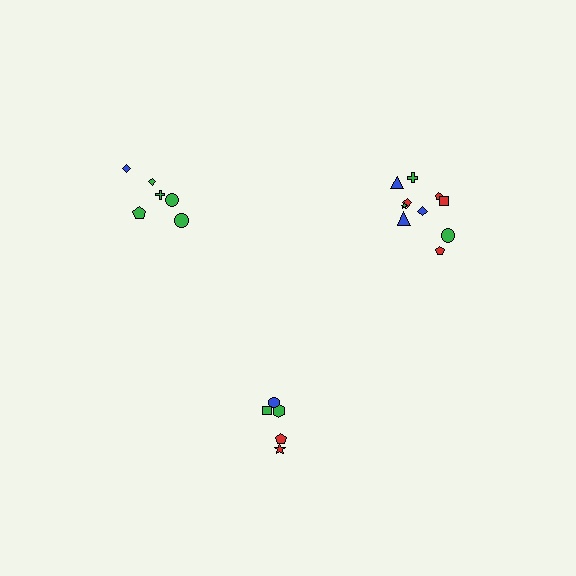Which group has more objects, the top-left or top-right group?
The top-right group.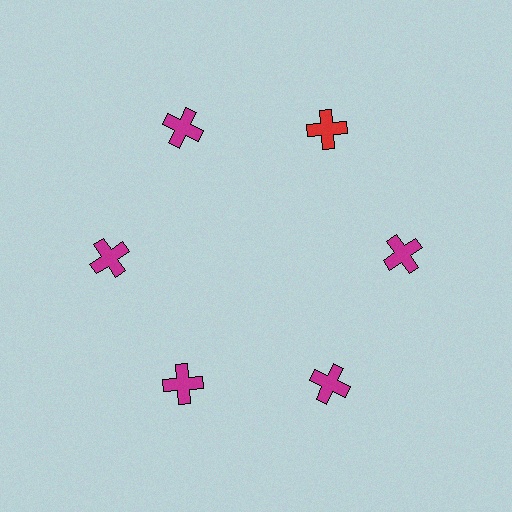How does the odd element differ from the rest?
It has a different color: red instead of magenta.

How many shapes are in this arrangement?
There are 6 shapes arranged in a ring pattern.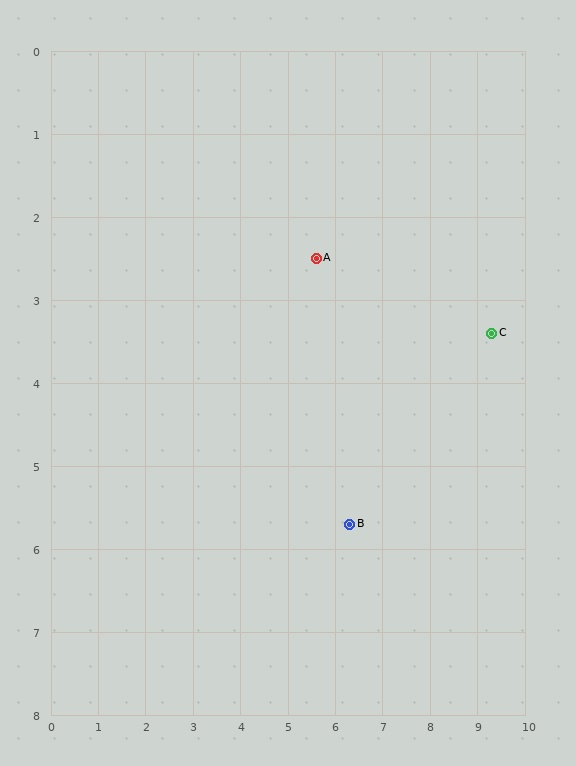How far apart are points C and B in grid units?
Points C and B are about 3.8 grid units apart.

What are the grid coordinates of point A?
Point A is at approximately (5.6, 2.5).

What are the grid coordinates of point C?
Point C is at approximately (9.3, 3.4).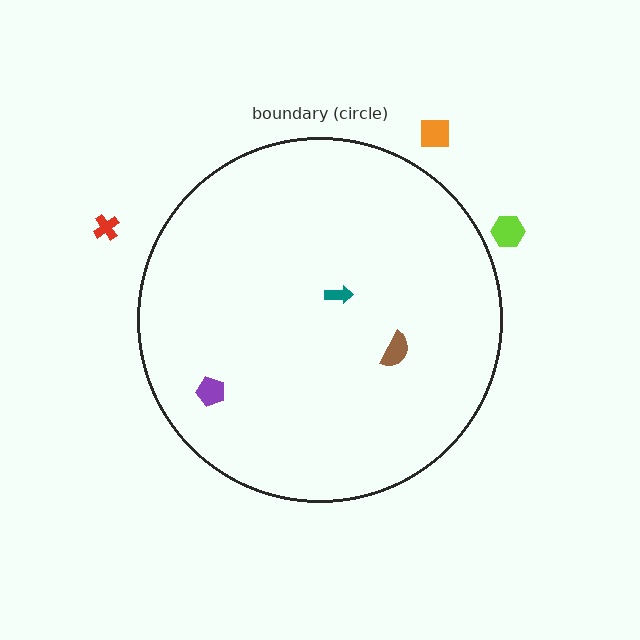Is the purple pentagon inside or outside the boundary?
Inside.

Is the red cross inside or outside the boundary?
Outside.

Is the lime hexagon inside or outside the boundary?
Outside.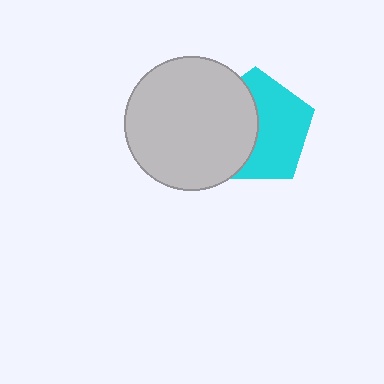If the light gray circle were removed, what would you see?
You would see the complete cyan pentagon.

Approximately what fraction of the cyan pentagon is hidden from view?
Roughly 45% of the cyan pentagon is hidden behind the light gray circle.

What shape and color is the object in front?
The object in front is a light gray circle.